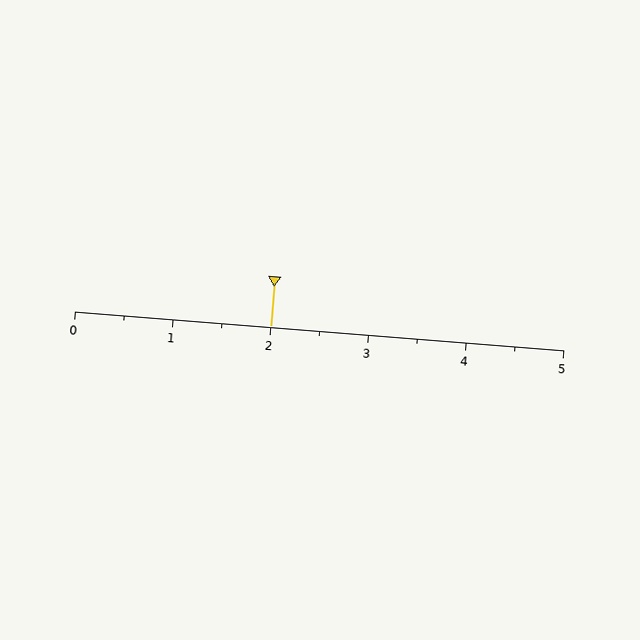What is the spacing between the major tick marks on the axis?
The major ticks are spaced 1 apart.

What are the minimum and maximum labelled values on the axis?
The axis runs from 0 to 5.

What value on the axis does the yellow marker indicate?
The marker indicates approximately 2.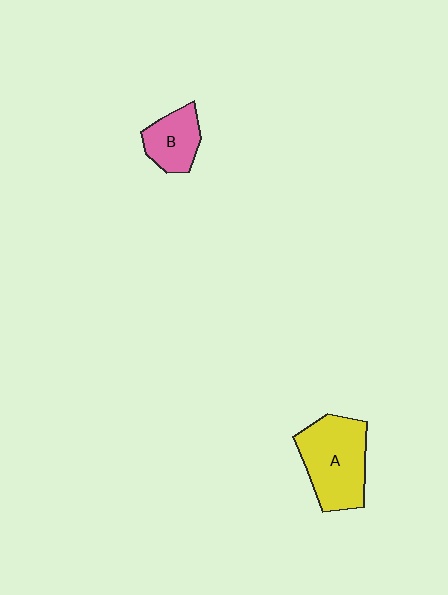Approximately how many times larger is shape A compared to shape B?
Approximately 1.8 times.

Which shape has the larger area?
Shape A (yellow).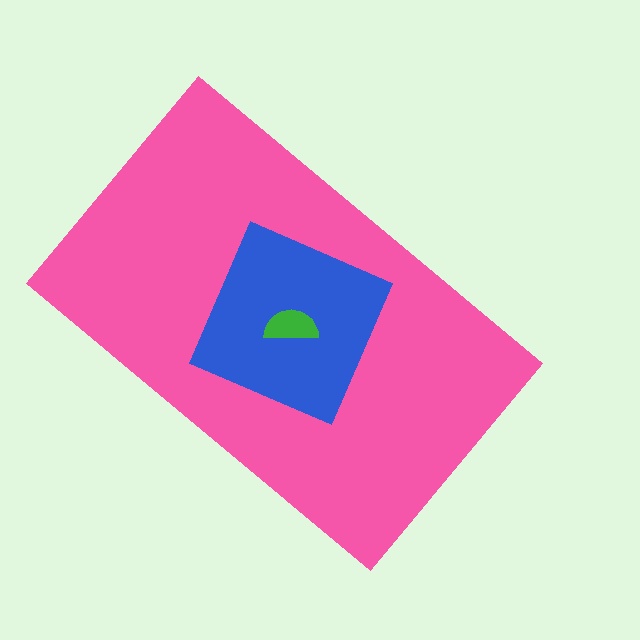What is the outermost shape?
The pink rectangle.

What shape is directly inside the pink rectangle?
The blue diamond.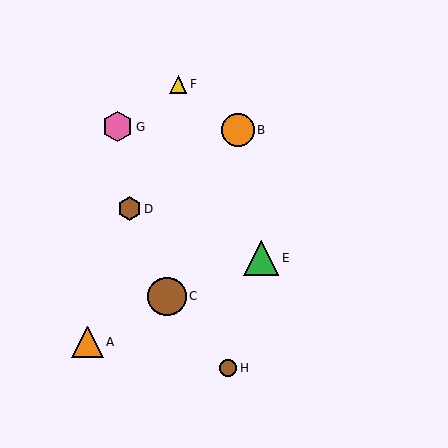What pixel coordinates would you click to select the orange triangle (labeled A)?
Click at (87, 342) to select the orange triangle A.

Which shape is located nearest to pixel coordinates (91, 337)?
The orange triangle (labeled A) at (87, 342) is nearest to that location.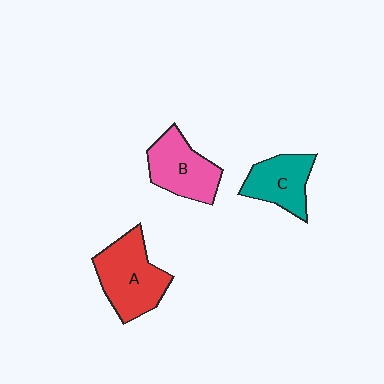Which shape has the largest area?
Shape A (red).